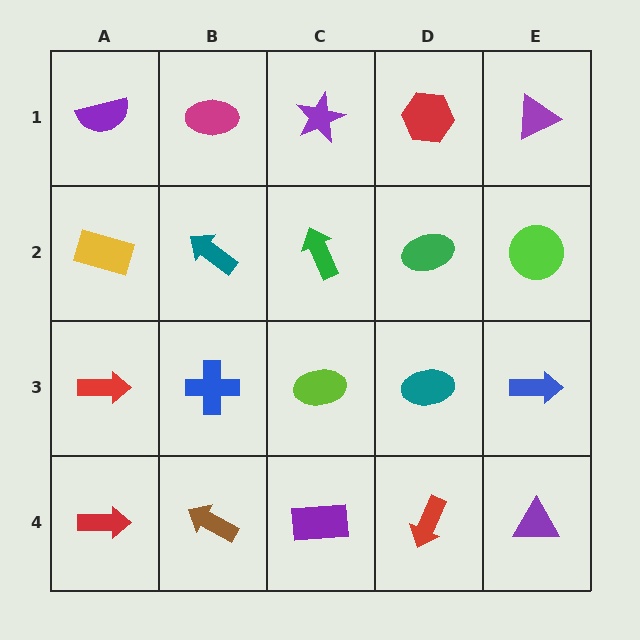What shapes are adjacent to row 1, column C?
A green arrow (row 2, column C), a magenta ellipse (row 1, column B), a red hexagon (row 1, column D).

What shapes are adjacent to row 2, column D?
A red hexagon (row 1, column D), a teal ellipse (row 3, column D), a green arrow (row 2, column C), a lime circle (row 2, column E).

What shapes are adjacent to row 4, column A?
A red arrow (row 3, column A), a brown arrow (row 4, column B).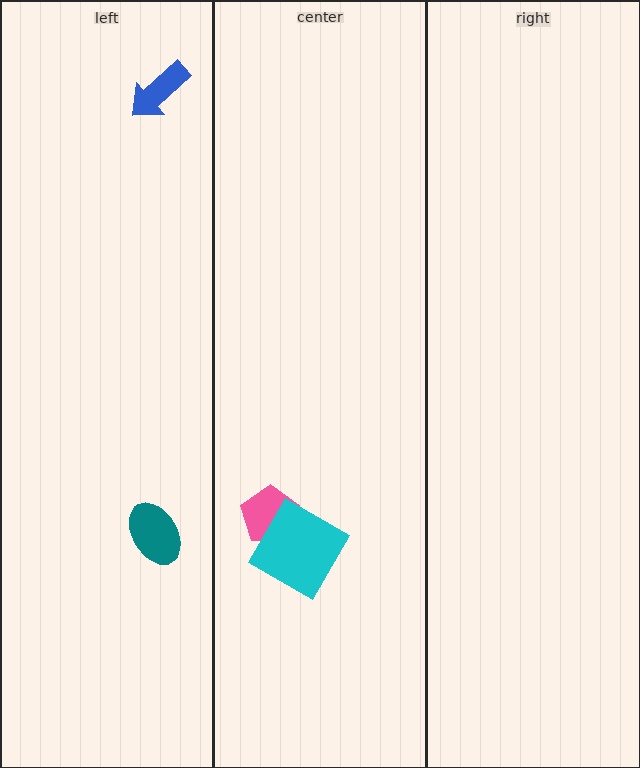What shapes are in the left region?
The blue arrow, the teal ellipse.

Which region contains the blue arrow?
The left region.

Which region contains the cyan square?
The center region.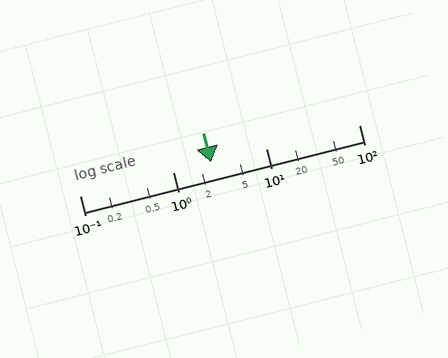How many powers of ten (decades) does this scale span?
The scale spans 3 decades, from 0.1 to 100.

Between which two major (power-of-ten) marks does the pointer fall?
The pointer is between 1 and 10.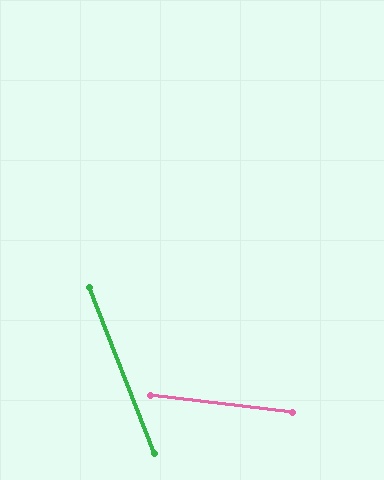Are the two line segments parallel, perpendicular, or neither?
Neither parallel nor perpendicular — they differ by about 62°.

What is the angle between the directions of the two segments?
Approximately 62 degrees.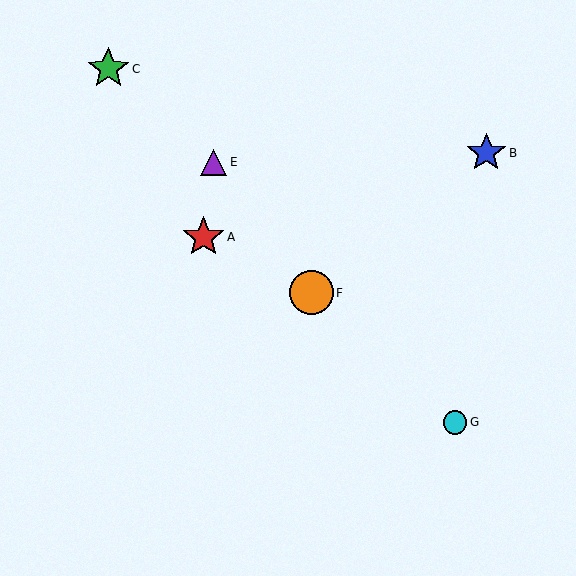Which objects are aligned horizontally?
Objects D, F are aligned horizontally.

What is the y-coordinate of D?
Object D is at y≈293.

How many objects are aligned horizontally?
2 objects (D, F) are aligned horizontally.